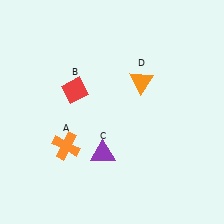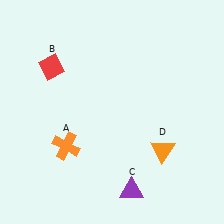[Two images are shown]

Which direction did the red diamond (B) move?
The red diamond (B) moved left.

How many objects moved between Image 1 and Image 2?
3 objects moved between the two images.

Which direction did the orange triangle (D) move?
The orange triangle (D) moved down.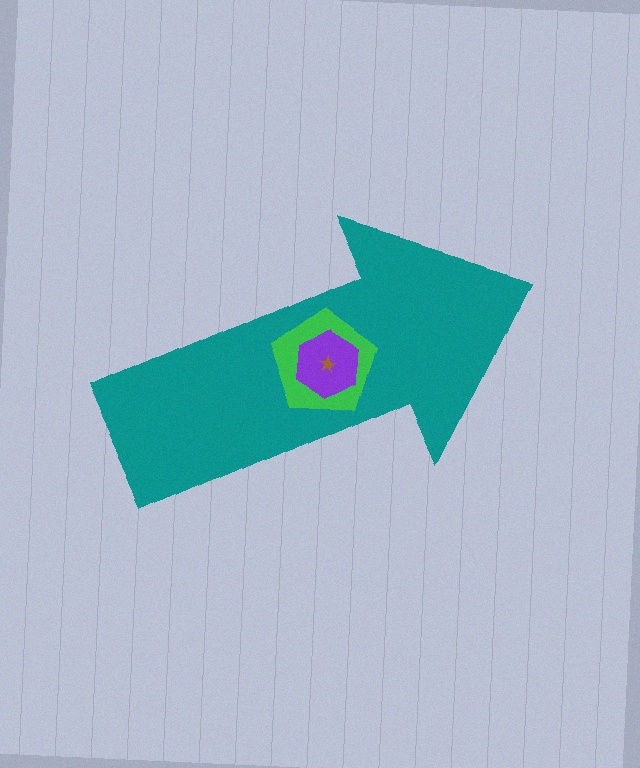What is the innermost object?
The brown star.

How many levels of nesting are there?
4.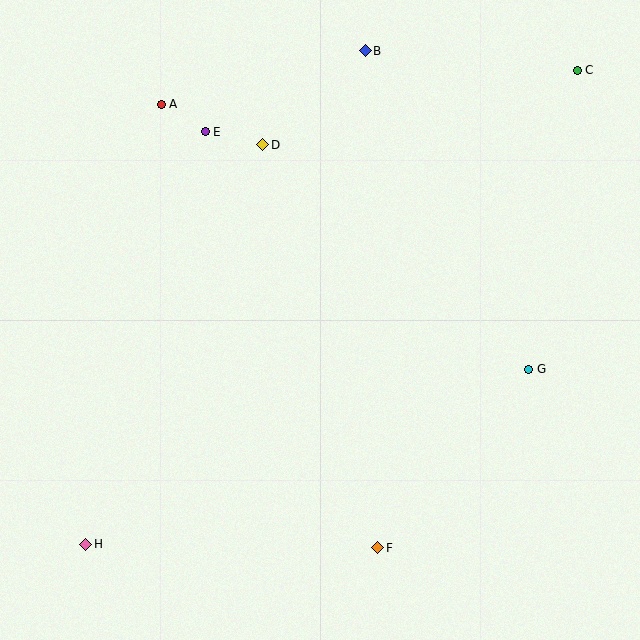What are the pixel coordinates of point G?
Point G is at (529, 369).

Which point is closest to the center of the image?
Point D at (263, 145) is closest to the center.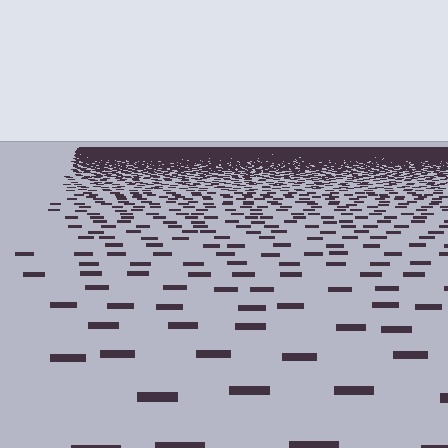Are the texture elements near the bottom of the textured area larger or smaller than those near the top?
Larger. Near the bottom, elements are closer to the viewer and appear at a bigger on-screen size.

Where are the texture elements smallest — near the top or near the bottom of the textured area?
Near the top.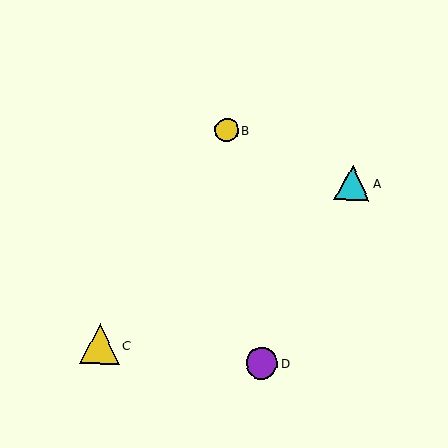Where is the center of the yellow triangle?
The center of the yellow triangle is at (100, 344).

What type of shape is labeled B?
Shape B is a yellow circle.